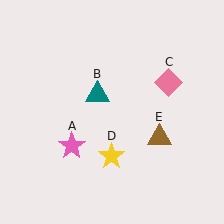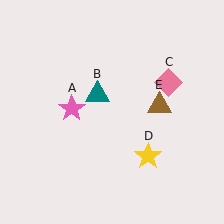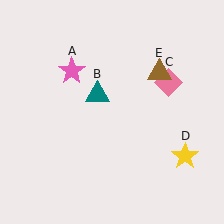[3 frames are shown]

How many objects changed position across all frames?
3 objects changed position: pink star (object A), yellow star (object D), brown triangle (object E).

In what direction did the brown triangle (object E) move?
The brown triangle (object E) moved up.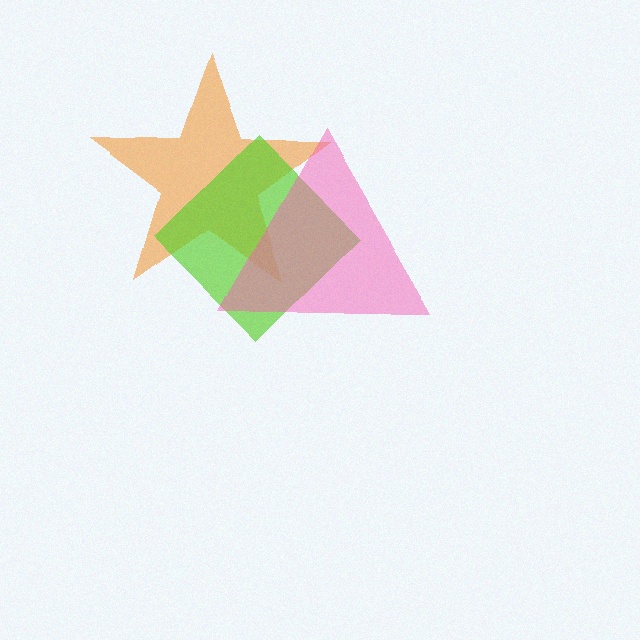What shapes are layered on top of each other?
The layered shapes are: an orange star, a lime diamond, a pink triangle.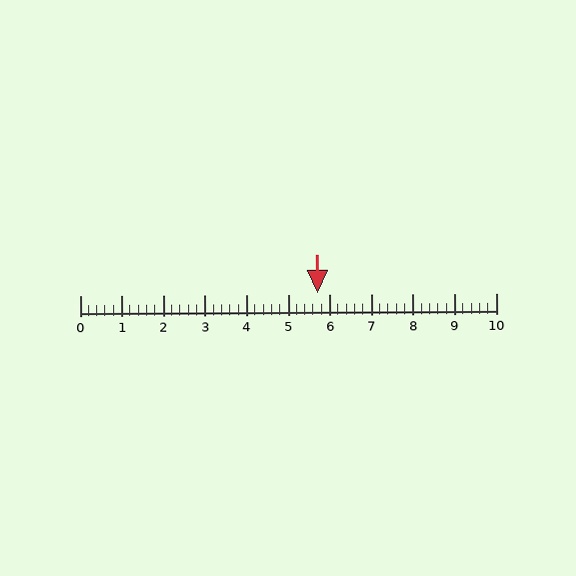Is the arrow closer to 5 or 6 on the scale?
The arrow is closer to 6.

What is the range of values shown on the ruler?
The ruler shows values from 0 to 10.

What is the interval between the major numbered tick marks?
The major tick marks are spaced 1 units apart.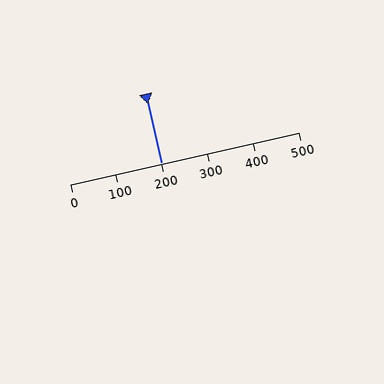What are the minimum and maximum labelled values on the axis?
The axis runs from 0 to 500.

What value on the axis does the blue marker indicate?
The marker indicates approximately 200.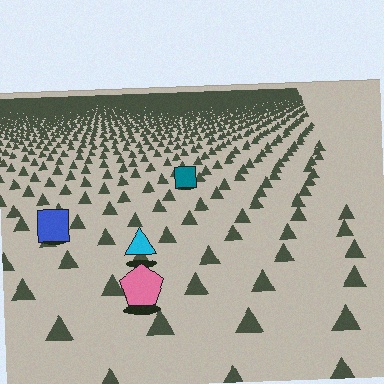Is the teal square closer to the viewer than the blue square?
No. The blue square is closer — you can tell from the texture gradient: the ground texture is coarser near it.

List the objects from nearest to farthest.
From nearest to farthest: the pink pentagon, the cyan triangle, the blue square, the teal square.